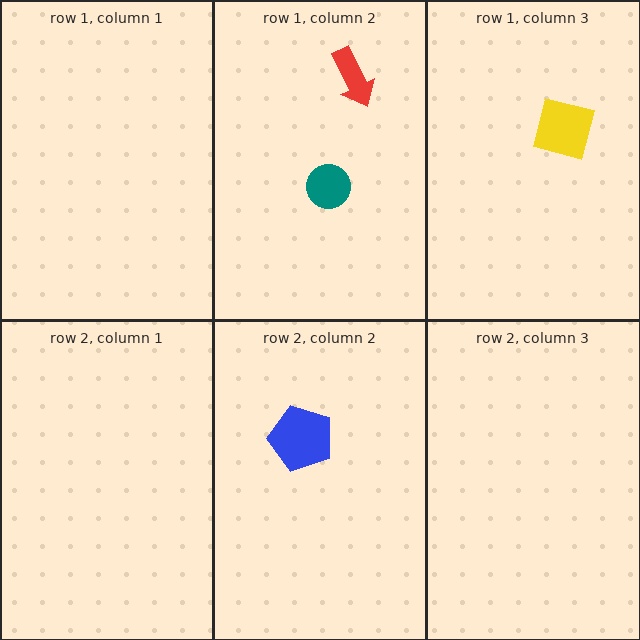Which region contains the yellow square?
The row 1, column 3 region.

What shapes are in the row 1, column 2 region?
The red arrow, the teal circle.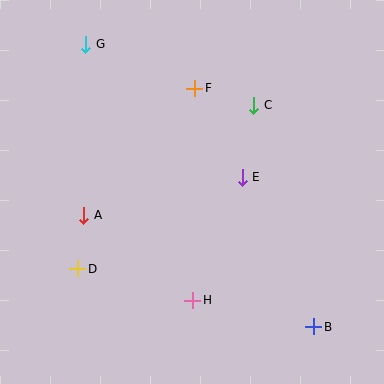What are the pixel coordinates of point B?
Point B is at (314, 327).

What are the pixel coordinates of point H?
Point H is at (193, 300).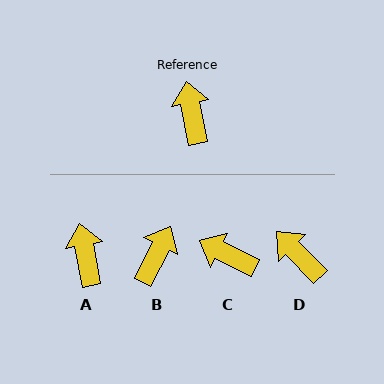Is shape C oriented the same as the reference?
No, it is off by about 53 degrees.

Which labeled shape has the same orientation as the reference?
A.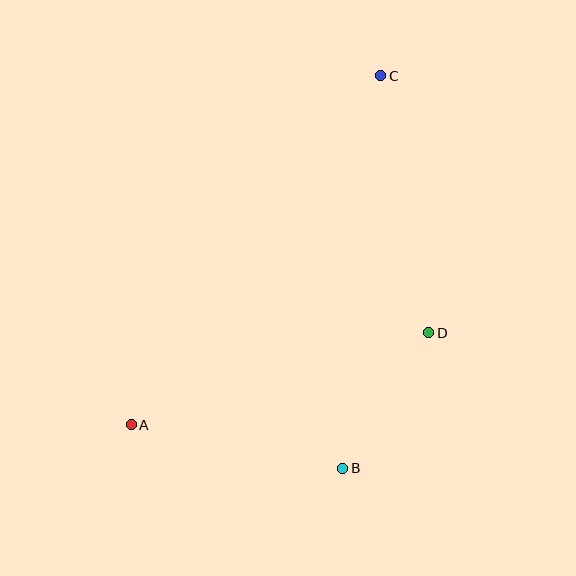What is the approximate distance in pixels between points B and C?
The distance between B and C is approximately 394 pixels.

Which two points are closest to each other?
Points B and D are closest to each other.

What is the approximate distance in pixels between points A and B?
The distance between A and B is approximately 216 pixels.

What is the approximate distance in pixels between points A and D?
The distance between A and D is approximately 311 pixels.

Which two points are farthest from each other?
Points A and C are farthest from each other.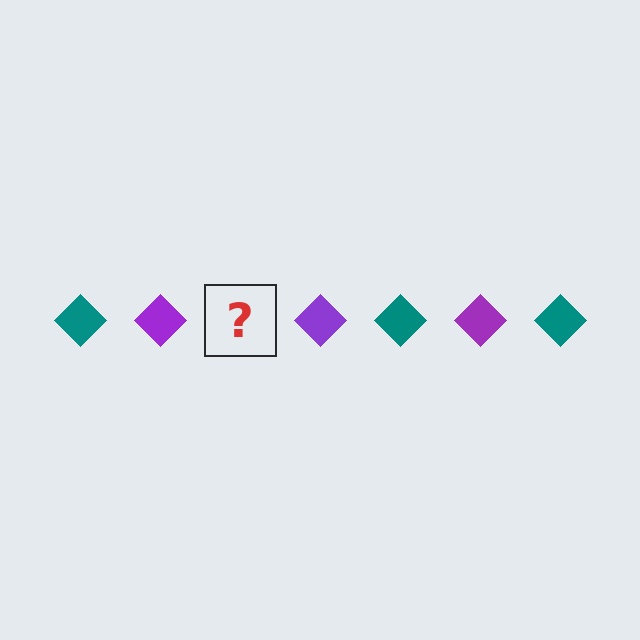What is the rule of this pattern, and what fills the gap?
The rule is that the pattern cycles through teal, purple diamonds. The gap should be filled with a teal diamond.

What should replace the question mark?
The question mark should be replaced with a teal diamond.